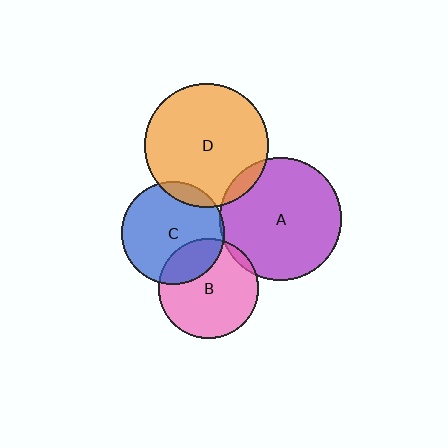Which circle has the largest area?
Circle D (orange).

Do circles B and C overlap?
Yes.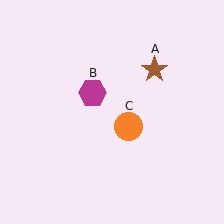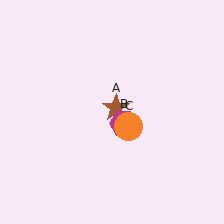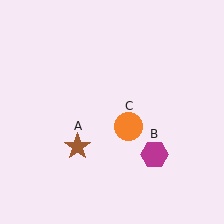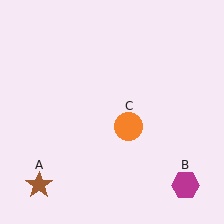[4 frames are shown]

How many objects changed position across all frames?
2 objects changed position: brown star (object A), magenta hexagon (object B).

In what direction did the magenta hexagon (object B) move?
The magenta hexagon (object B) moved down and to the right.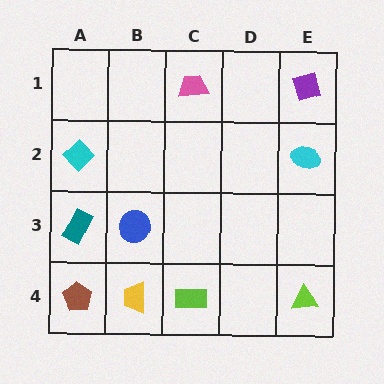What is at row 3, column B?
A blue circle.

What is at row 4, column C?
A lime rectangle.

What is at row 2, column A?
A cyan diamond.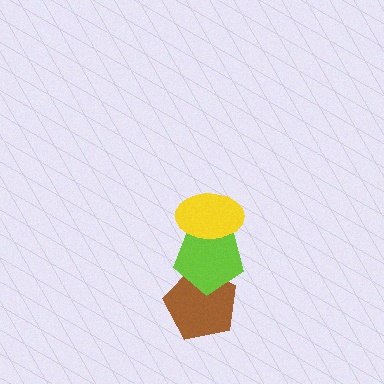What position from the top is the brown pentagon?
The brown pentagon is 3rd from the top.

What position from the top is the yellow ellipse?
The yellow ellipse is 1st from the top.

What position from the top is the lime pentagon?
The lime pentagon is 2nd from the top.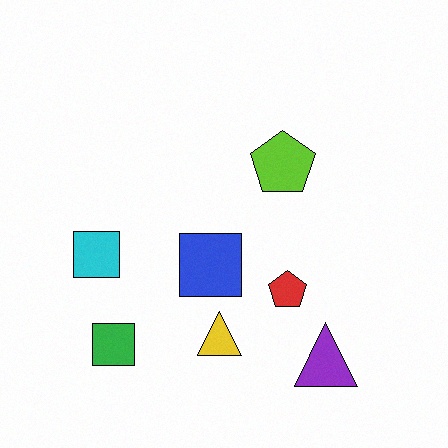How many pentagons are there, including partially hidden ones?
There are 2 pentagons.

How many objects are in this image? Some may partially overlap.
There are 7 objects.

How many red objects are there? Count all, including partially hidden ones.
There is 1 red object.